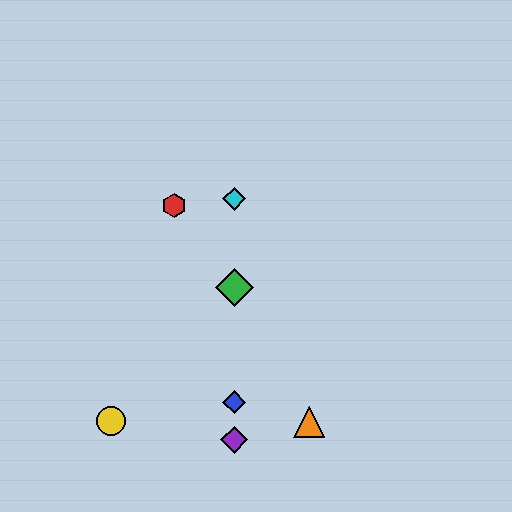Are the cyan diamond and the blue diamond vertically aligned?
Yes, both are at x≈234.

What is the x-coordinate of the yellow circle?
The yellow circle is at x≈111.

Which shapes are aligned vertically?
The blue diamond, the green diamond, the purple diamond, the cyan diamond are aligned vertically.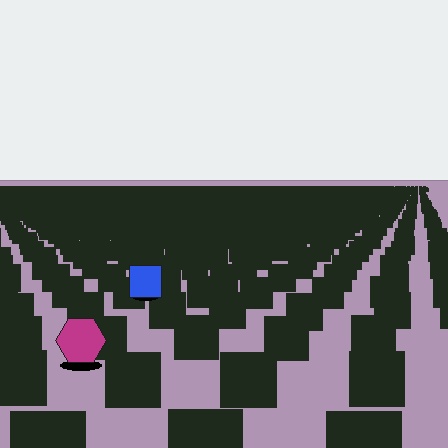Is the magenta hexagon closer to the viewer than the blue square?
Yes. The magenta hexagon is closer — you can tell from the texture gradient: the ground texture is coarser near it.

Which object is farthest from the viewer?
The blue square is farthest from the viewer. It appears smaller and the ground texture around it is denser.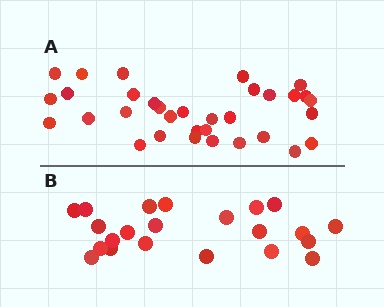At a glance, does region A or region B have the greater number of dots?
Region A (the top region) has more dots.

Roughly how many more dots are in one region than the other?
Region A has roughly 12 or so more dots than region B.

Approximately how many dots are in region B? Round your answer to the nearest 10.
About 20 dots. (The exact count is 22, which rounds to 20.)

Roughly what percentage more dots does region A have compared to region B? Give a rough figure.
About 50% more.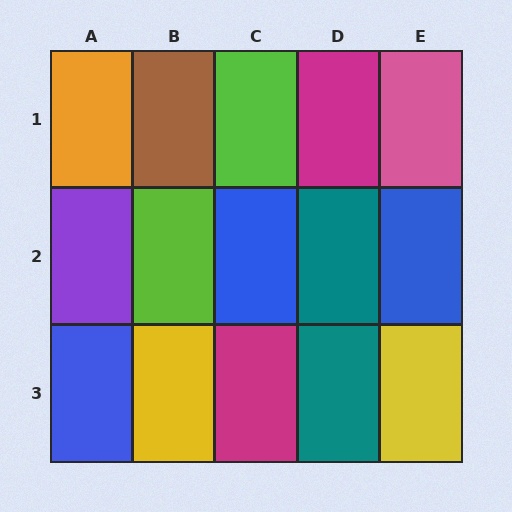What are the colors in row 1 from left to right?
Orange, brown, lime, magenta, pink.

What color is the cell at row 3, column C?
Magenta.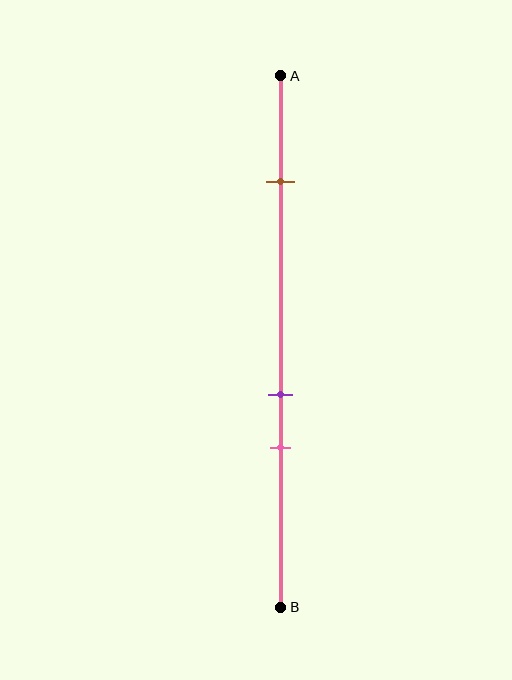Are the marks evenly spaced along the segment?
No, the marks are not evenly spaced.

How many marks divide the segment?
There are 3 marks dividing the segment.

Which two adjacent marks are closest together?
The purple and pink marks are the closest adjacent pair.